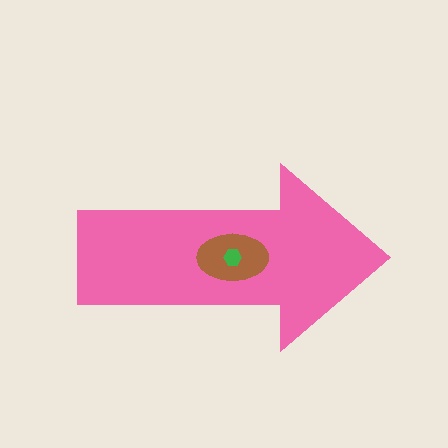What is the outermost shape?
The pink arrow.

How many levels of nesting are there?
3.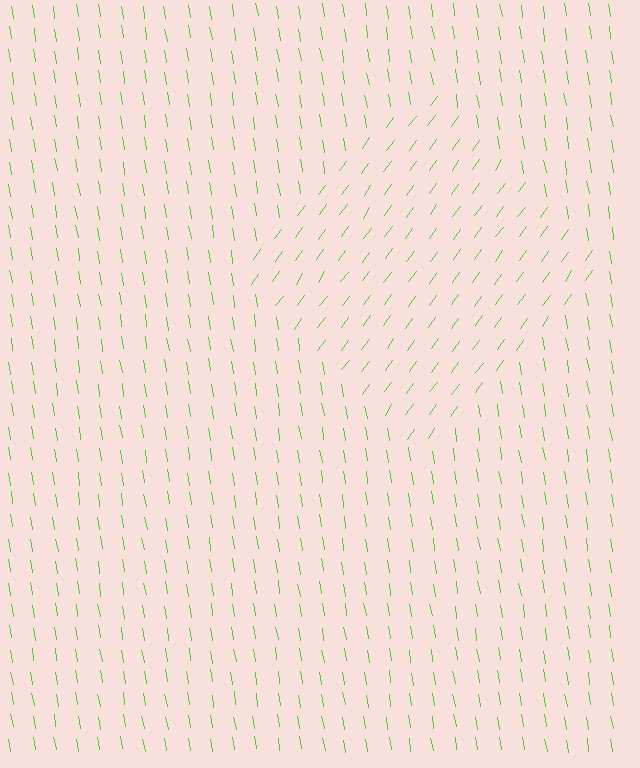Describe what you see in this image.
The image is filled with small lime line segments. A diamond region in the image has lines oriented differently from the surrounding lines, creating a visible texture boundary.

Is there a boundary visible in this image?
Yes, there is a texture boundary formed by a change in line orientation.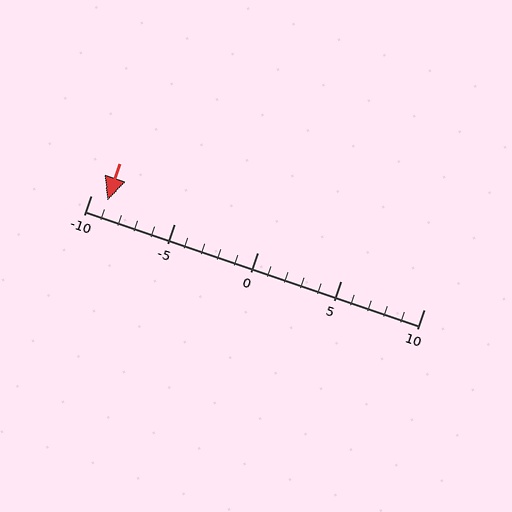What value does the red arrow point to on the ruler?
The red arrow points to approximately -9.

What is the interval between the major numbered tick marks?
The major tick marks are spaced 5 units apart.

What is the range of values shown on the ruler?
The ruler shows values from -10 to 10.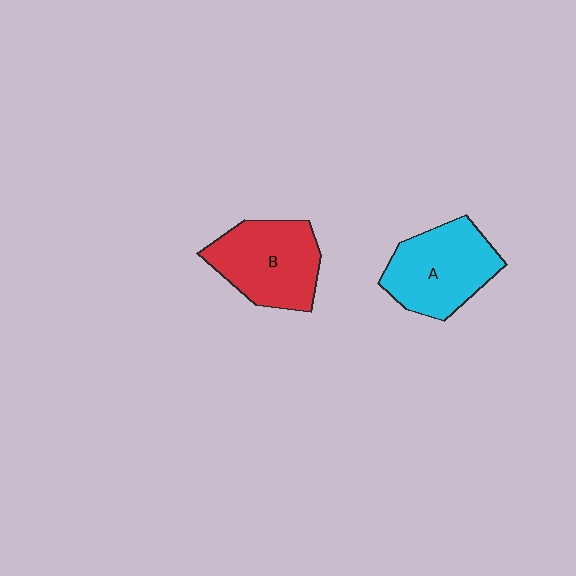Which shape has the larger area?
Shape A (cyan).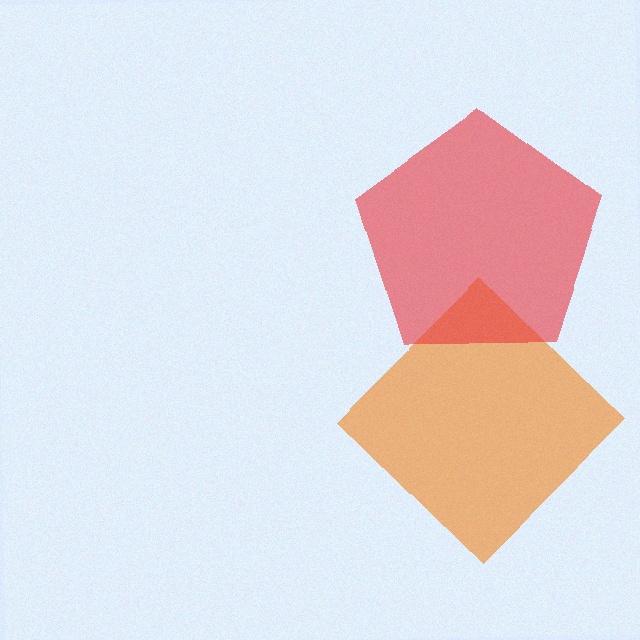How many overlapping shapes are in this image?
There are 2 overlapping shapes in the image.